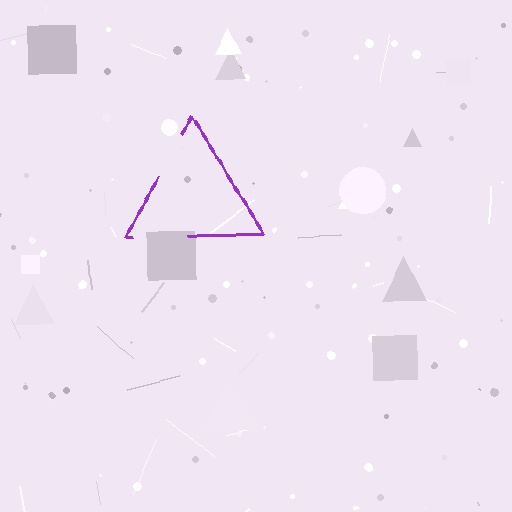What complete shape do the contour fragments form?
The contour fragments form a triangle.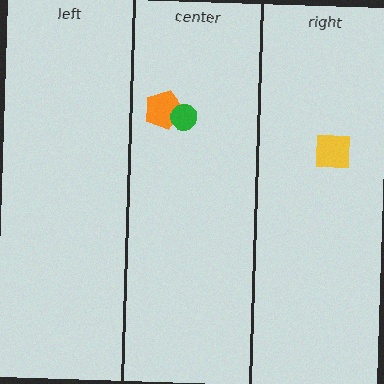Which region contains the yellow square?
The right region.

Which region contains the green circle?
The center region.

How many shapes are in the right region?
1.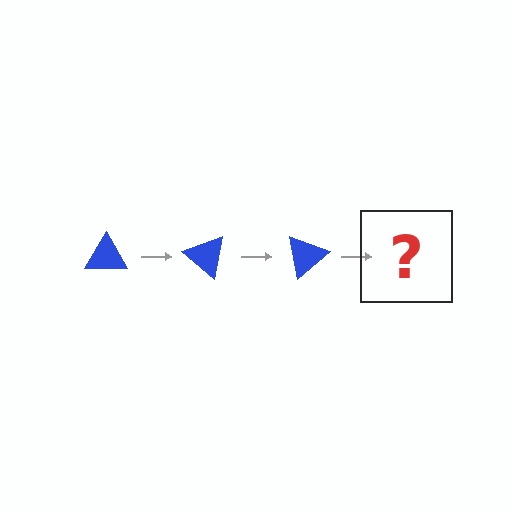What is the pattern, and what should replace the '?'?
The pattern is that the triangle rotates 40 degrees each step. The '?' should be a blue triangle rotated 120 degrees.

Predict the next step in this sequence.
The next step is a blue triangle rotated 120 degrees.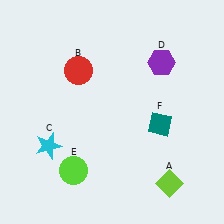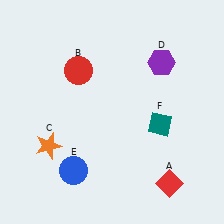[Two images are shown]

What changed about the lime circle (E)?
In Image 1, E is lime. In Image 2, it changed to blue.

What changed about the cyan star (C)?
In Image 1, C is cyan. In Image 2, it changed to orange.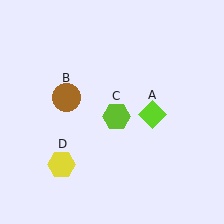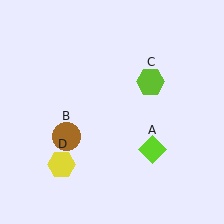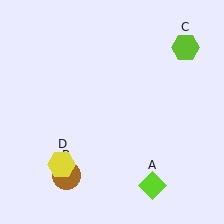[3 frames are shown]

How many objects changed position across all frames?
3 objects changed position: lime diamond (object A), brown circle (object B), lime hexagon (object C).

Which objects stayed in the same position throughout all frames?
Yellow hexagon (object D) remained stationary.